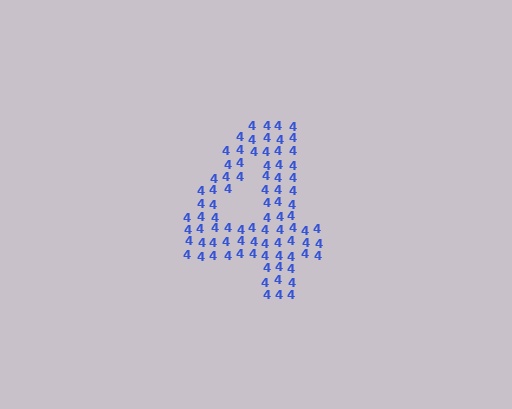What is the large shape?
The large shape is the digit 4.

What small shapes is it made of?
It is made of small digit 4's.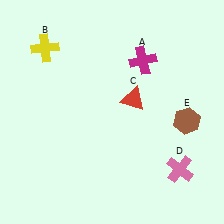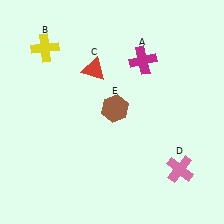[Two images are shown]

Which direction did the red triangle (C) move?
The red triangle (C) moved left.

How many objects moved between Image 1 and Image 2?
2 objects moved between the two images.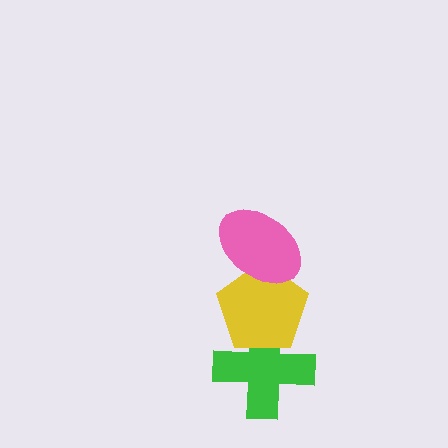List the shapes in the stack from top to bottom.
From top to bottom: the pink ellipse, the yellow pentagon, the green cross.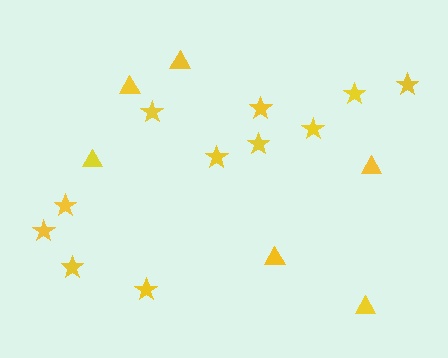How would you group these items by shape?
There are 2 groups: one group of triangles (6) and one group of stars (11).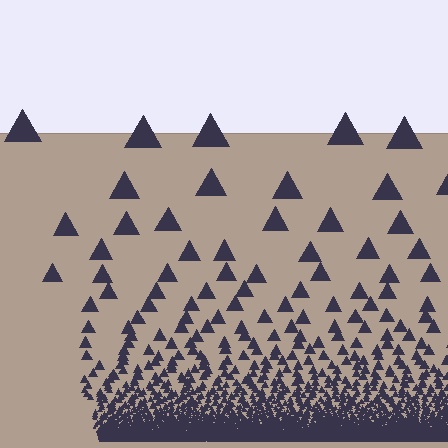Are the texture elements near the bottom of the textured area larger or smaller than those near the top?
Smaller. The gradient is inverted — elements near the bottom are smaller and denser.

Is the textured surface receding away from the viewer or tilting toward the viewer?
The surface appears to tilt toward the viewer. Texture elements get larger and sparser toward the top.